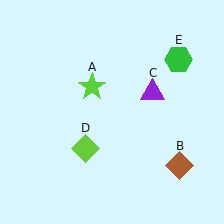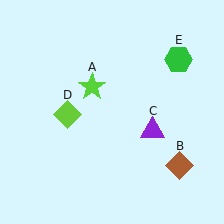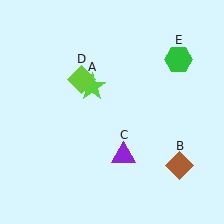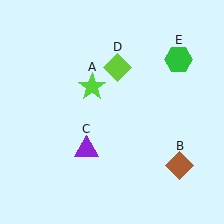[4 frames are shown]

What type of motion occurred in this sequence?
The purple triangle (object C), lime diamond (object D) rotated clockwise around the center of the scene.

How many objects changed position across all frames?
2 objects changed position: purple triangle (object C), lime diamond (object D).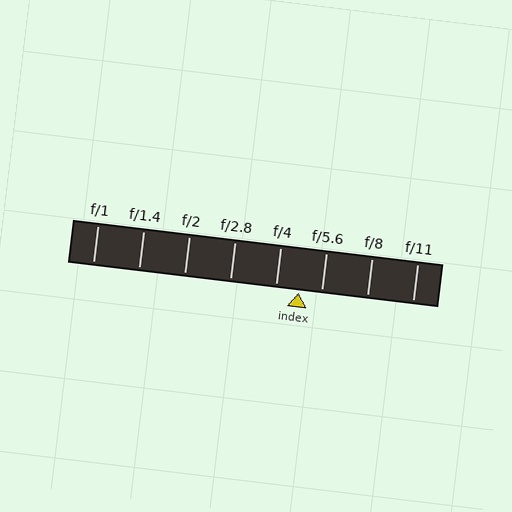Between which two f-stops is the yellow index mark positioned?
The index mark is between f/4 and f/5.6.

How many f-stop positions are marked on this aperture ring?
There are 8 f-stop positions marked.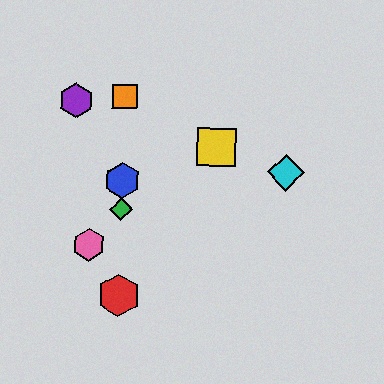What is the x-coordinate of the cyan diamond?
The cyan diamond is at x≈286.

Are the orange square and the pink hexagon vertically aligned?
No, the orange square is at x≈125 and the pink hexagon is at x≈89.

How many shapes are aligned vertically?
4 shapes (the red hexagon, the blue hexagon, the green diamond, the orange square) are aligned vertically.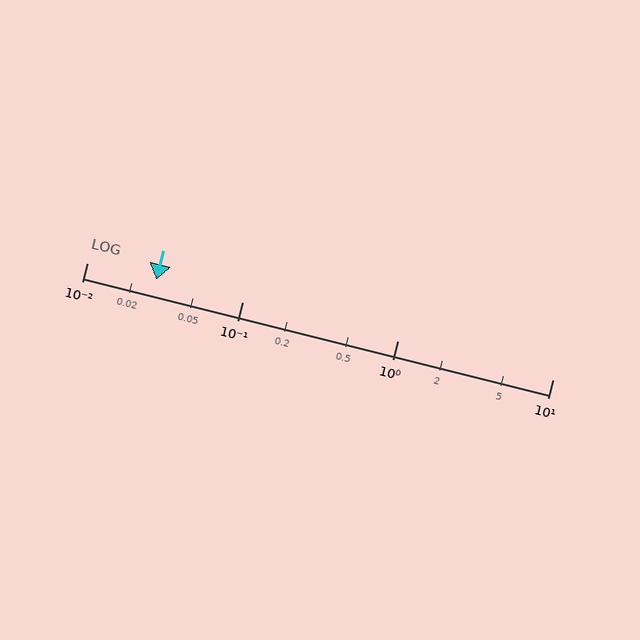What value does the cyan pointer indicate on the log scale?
The pointer indicates approximately 0.028.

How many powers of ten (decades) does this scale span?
The scale spans 3 decades, from 0.01 to 10.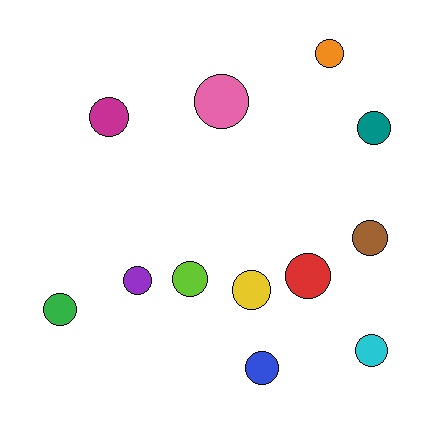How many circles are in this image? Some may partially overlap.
There are 12 circles.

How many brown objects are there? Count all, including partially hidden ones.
There is 1 brown object.